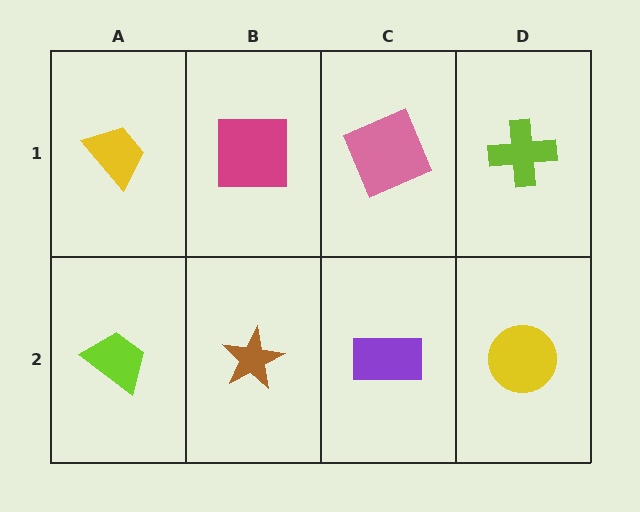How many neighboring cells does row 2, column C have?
3.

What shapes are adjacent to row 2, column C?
A pink square (row 1, column C), a brown star (row 2, column B), a yellow circle (row 2, column D).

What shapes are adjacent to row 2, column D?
A lime cross (row 1, column D), a purple rectangle (row 2, column C).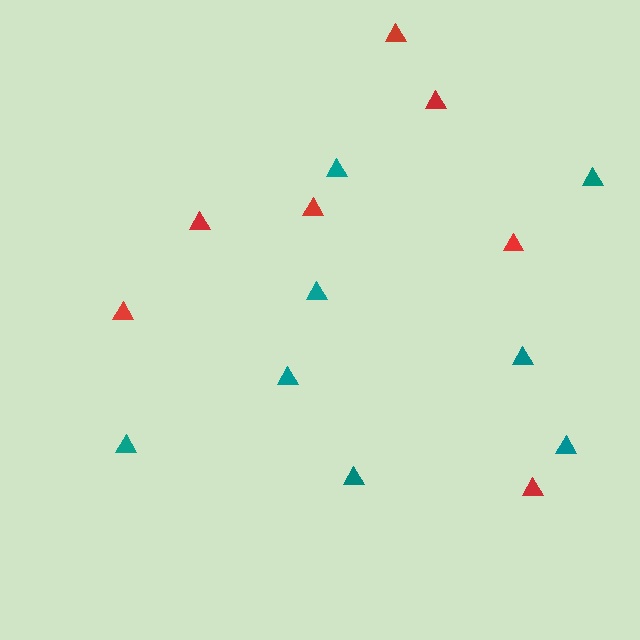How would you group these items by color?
There are 2 groups: one group of teal triangles (8) and one group of red triangles (7).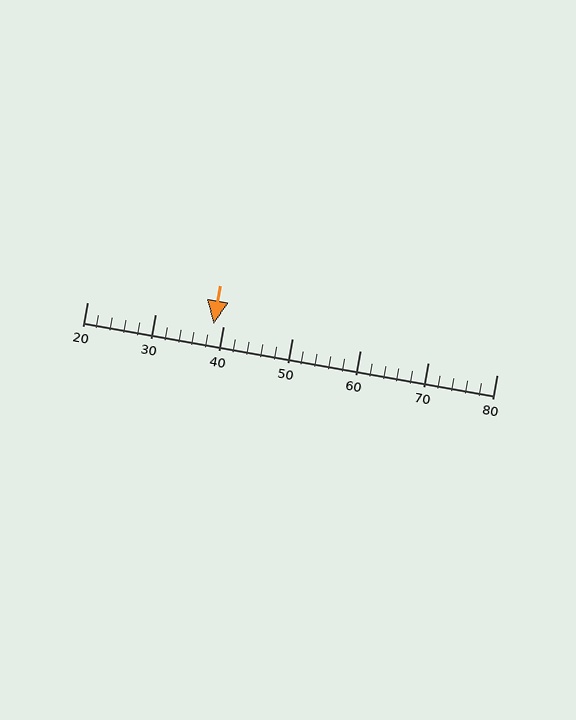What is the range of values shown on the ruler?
The ruler shows values from 20 to 80.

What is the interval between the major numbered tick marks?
The major tick marks are spaced 10 units apart.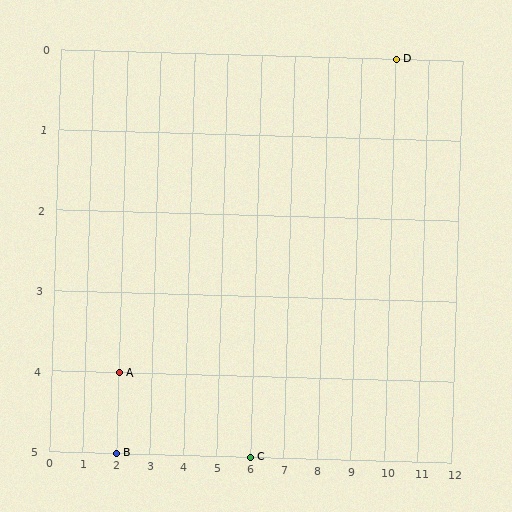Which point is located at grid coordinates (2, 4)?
Point A is at (2, 4).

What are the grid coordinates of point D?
Point D is at grid coordinates (10, 0).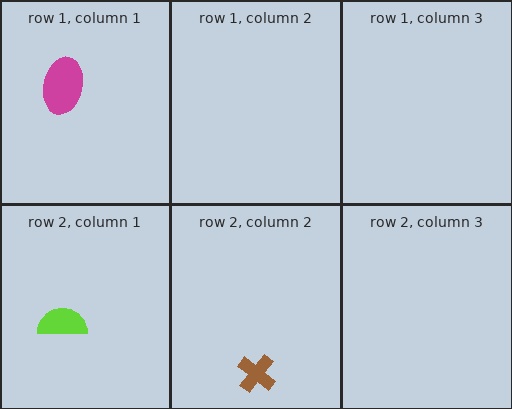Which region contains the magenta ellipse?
The row 1, column 1 region.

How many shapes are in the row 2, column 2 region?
1.